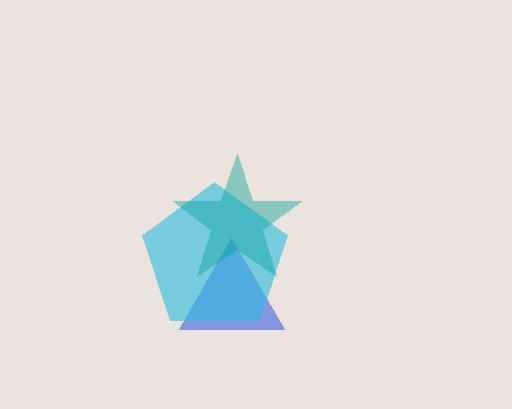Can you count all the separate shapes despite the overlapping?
Yes, there are 3 separate shapes.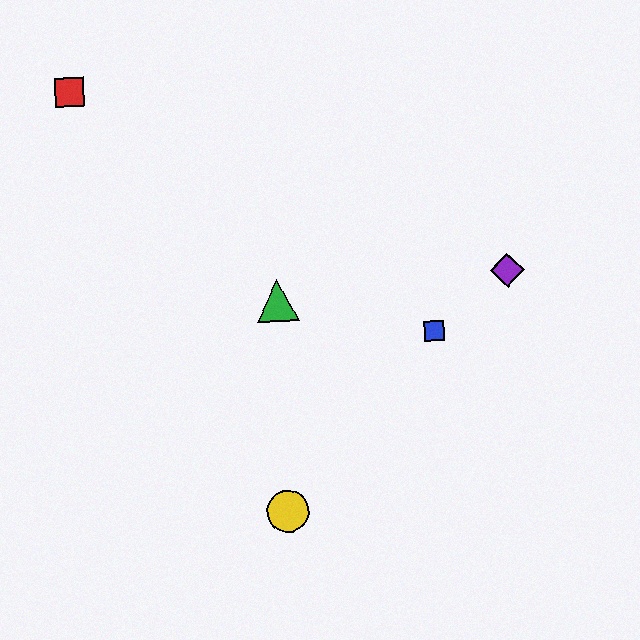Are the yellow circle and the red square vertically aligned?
No, the yellow circle is at x≈288 and the red square is at x≈69.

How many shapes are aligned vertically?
2 shapes (the green triangle, the yellow circle) are aligned vertically.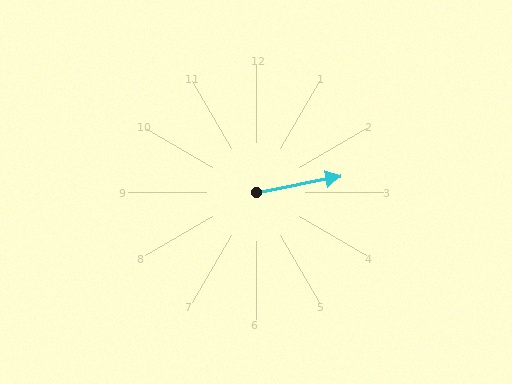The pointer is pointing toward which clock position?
Roughly 3 o'clock.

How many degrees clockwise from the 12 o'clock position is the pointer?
Approximately 79 degrees.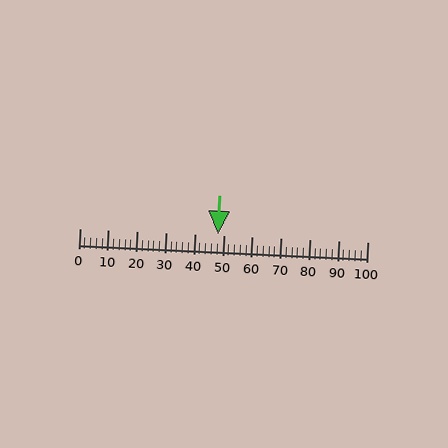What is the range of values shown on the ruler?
The ruler shows values from 0 to 100.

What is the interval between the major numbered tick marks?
The major tick marks are spaced 10 units apart.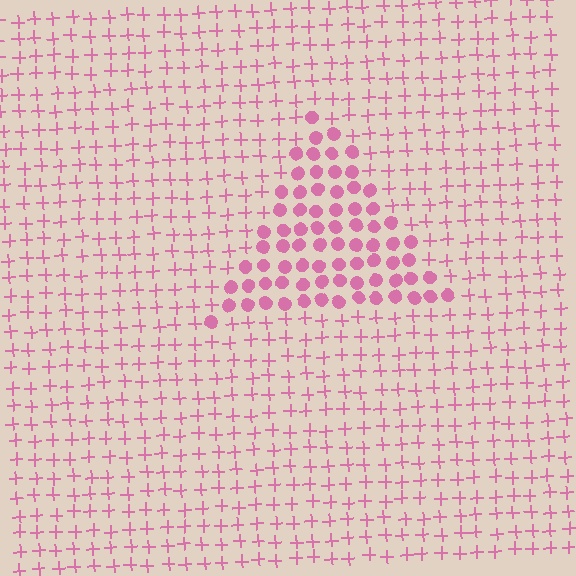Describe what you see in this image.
The image is filled with small pink elements arranged in a uniform grid. A triangle-shaped region contains circles, while the surrounding area contains plus signs. The boundary is defined purely by the change in element shape.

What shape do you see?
I see a triangle.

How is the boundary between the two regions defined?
The boundary is defined by a change in element shape: circles inside vs. plus signs outside. All elements share the same color and spacing.